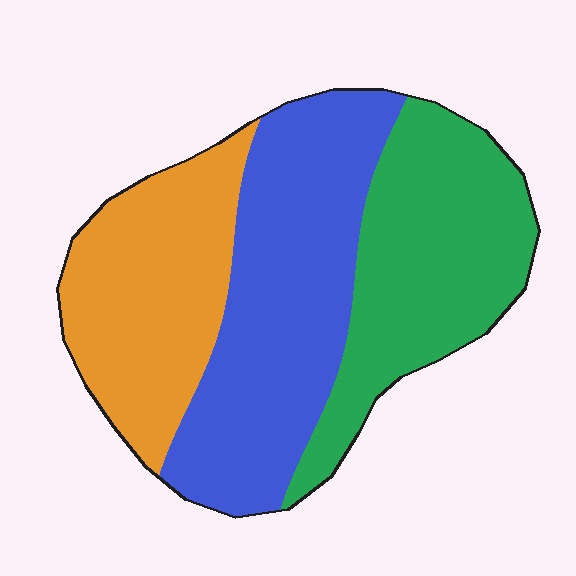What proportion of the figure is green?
Green takes up between a quarter and a half of the figure.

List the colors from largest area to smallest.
From largest to smallest: blue, green, orange.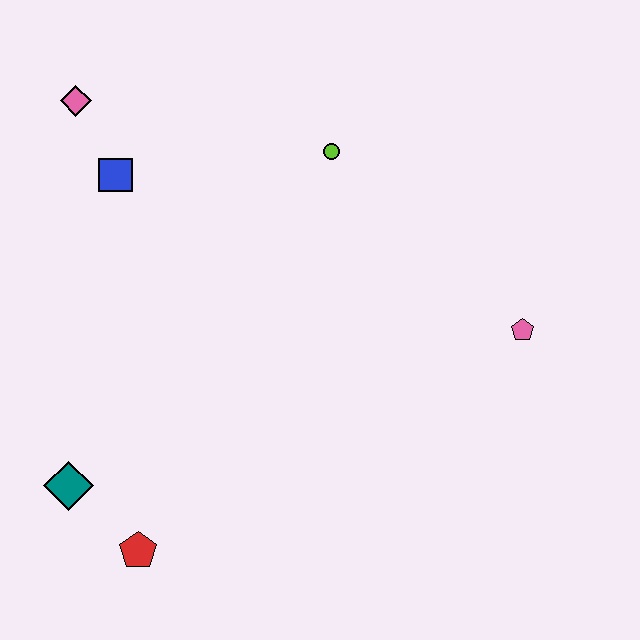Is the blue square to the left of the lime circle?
Yes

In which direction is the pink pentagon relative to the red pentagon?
The pink pentagon is to the right of the red pentagon.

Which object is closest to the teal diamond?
The red pentagon is closest to the teal diamond.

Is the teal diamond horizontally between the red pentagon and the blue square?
No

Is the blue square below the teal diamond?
No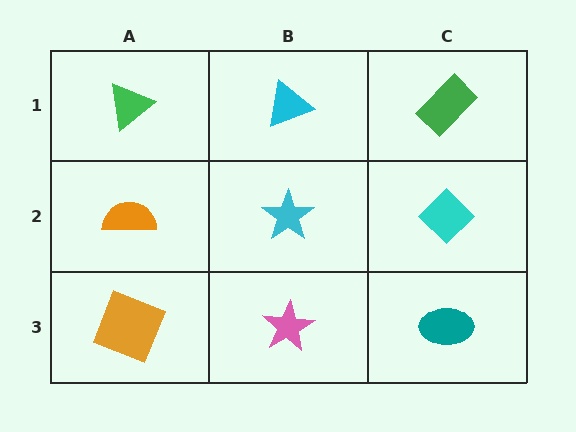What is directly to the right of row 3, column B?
A teal ellipse.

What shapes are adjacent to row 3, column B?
A cyan star (row 2, column B), an orange square (row 3, column A), a teal ellipse (row 3, column C).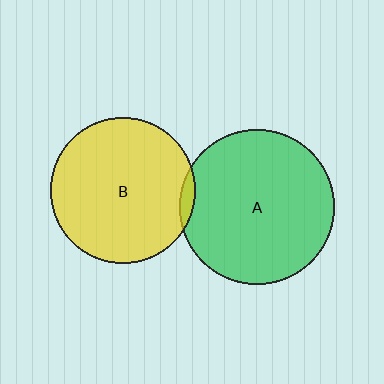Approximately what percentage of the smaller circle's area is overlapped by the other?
Approximately 5%.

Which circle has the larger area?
Circle A (green).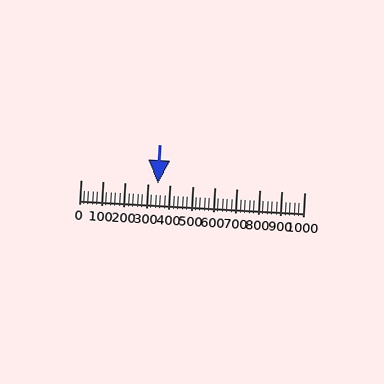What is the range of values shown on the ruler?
The ruler shows values from 0 to 1000.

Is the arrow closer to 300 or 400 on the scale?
The arrow is closer to 300.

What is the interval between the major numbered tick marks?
The major tick marks are spaced 100 units apart.